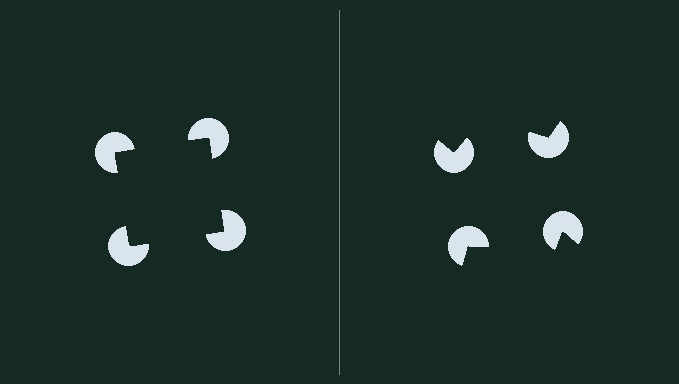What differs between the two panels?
The pac-man discs are positioned identically on both sides; only the wedge orientations differ. On the left they align to a square; on the right they are misaligned.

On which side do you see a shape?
An illusory square appears on the left side. On the right side the wedge cuts are rotated, so no coherent shape forms.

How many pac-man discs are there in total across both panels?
8 — 4 on each side.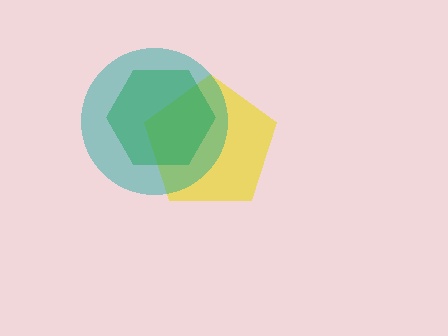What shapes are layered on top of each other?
The layered shapes are: a yellow pentagon, a green hexagon, a teal circle.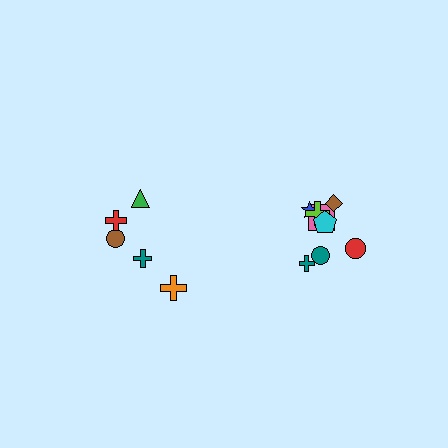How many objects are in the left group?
There are 5 objects.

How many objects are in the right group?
There are 8 objects.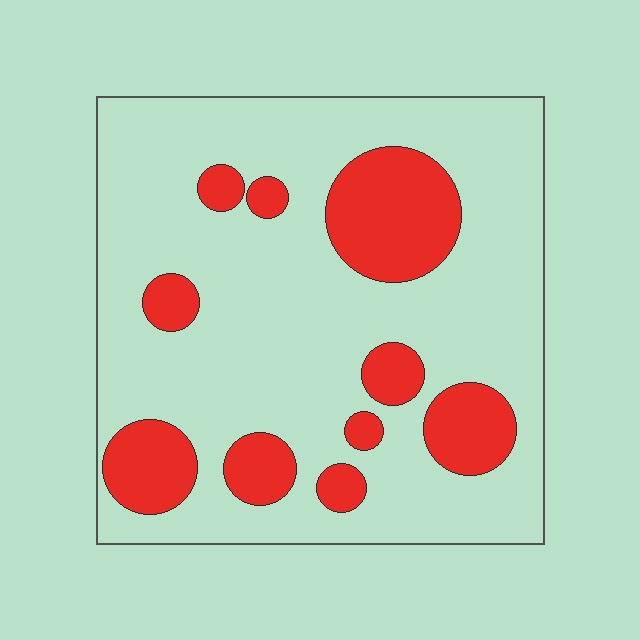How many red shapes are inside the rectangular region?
10.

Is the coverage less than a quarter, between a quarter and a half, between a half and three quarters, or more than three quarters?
Less than a quarter.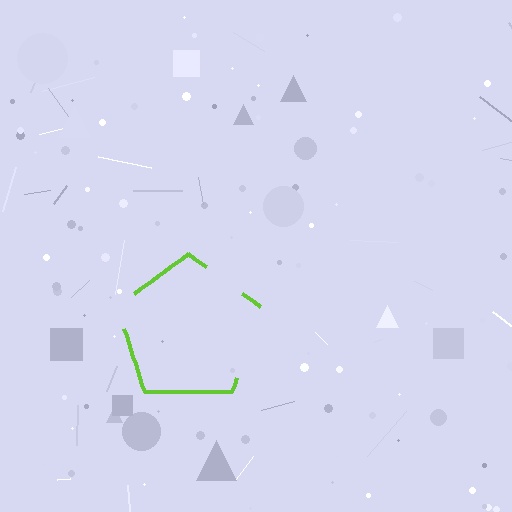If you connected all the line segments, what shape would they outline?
They would outline a pentagon.